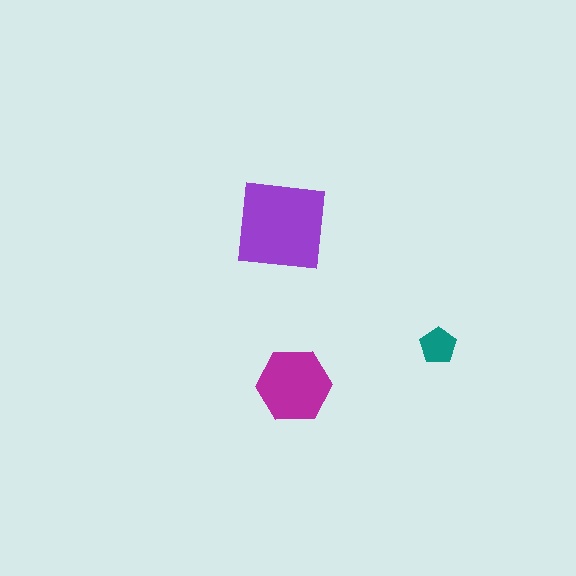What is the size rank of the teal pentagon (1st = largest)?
3rd.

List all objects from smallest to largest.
The teal pentagon, the magenta hexagon, the purple square.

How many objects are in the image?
There are 3 objects in the image.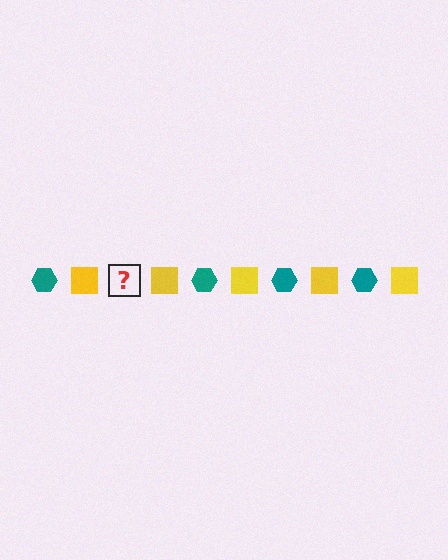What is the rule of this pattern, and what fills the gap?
The rule is that the pattern alternates between teal hexagon and yellow square. The gap should be filled with a teal hexagon.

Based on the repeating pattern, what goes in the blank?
The blank should be a teal hexagon.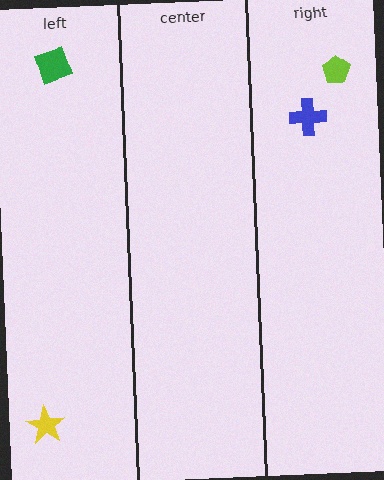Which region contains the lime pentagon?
The right region.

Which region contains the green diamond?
The left region.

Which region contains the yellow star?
The left region.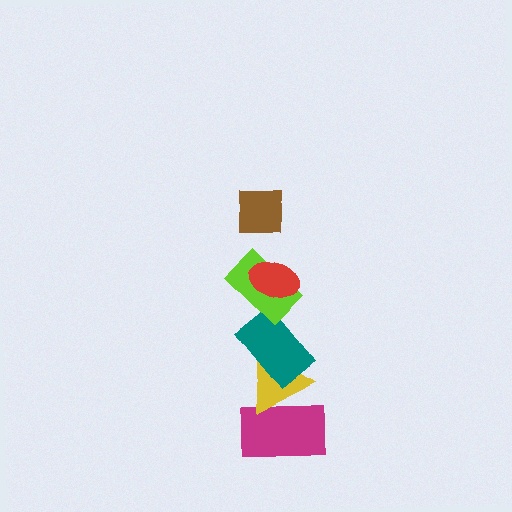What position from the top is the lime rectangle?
The lime rectangle is 3rd from the top.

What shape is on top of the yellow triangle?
The teal rectangle is on top of the yellow triangle.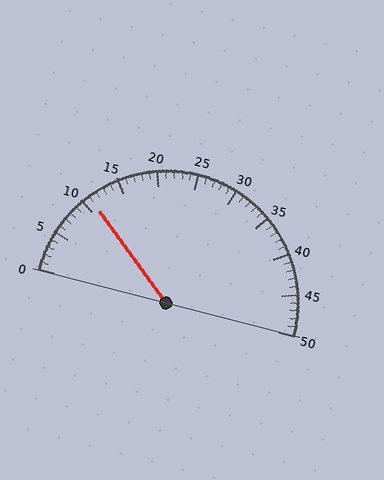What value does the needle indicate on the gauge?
The needle indicates approximately 11.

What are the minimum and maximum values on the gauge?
The gauge ranges from 0 to 50.